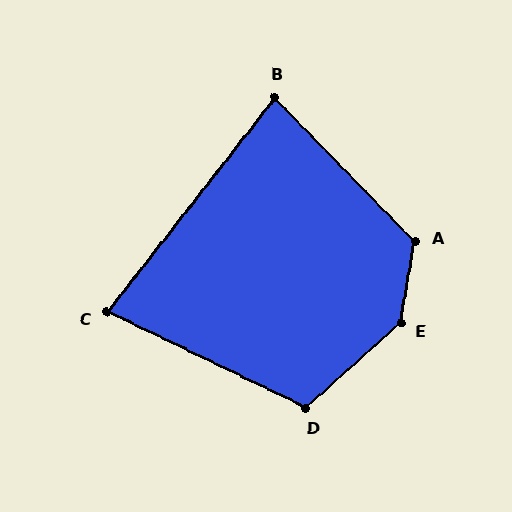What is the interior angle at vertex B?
Approximately 82 degrees (acute).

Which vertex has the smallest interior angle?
C, at approximately 78 degrees.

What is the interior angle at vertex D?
Approximately 113 degrees (obtuse).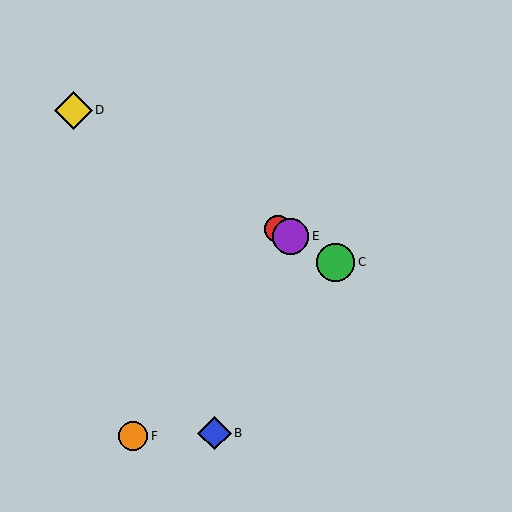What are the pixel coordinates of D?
Object D is at (74, 110).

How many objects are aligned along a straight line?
4 objects (A, C, D, E) are aligned along a straight line.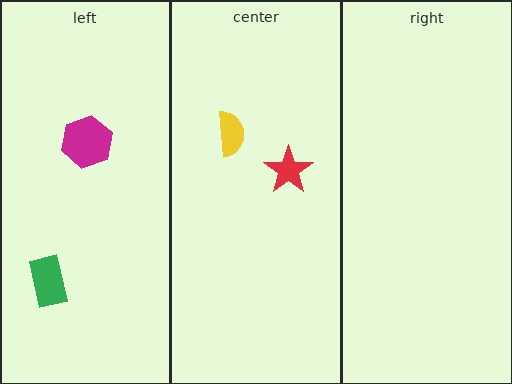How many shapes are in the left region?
2.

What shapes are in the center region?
The yellow semicircle, the red star.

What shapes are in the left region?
The green rectangle, the magenta hexagon.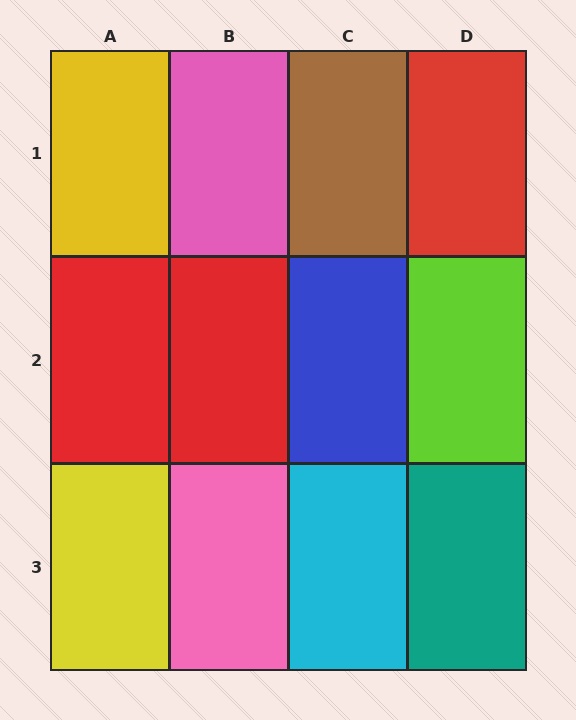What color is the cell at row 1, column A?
Yellow.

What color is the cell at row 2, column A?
Red.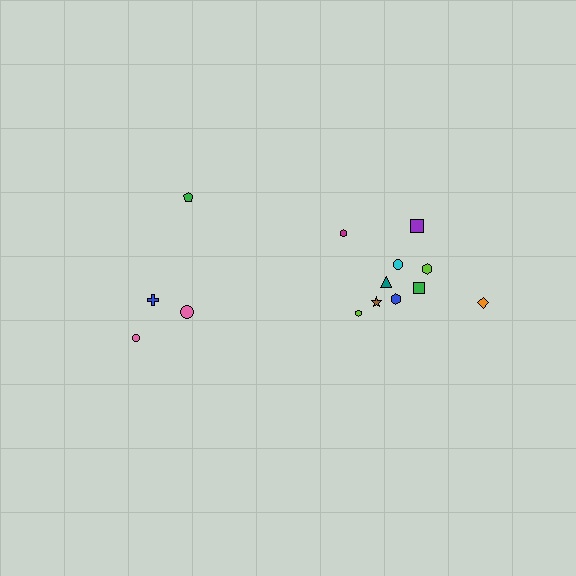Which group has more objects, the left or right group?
The right group.